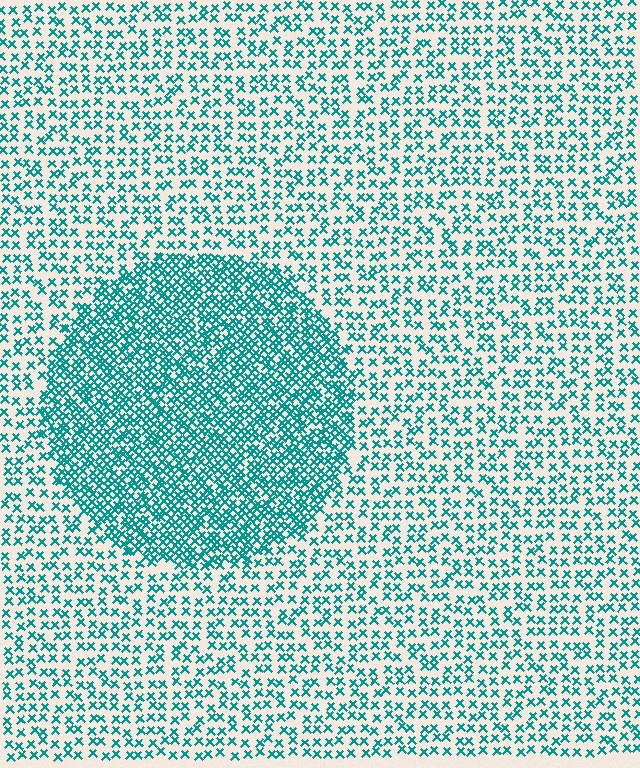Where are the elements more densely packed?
The elements are more densely packed inside the circle boundary.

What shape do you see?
I see a circle.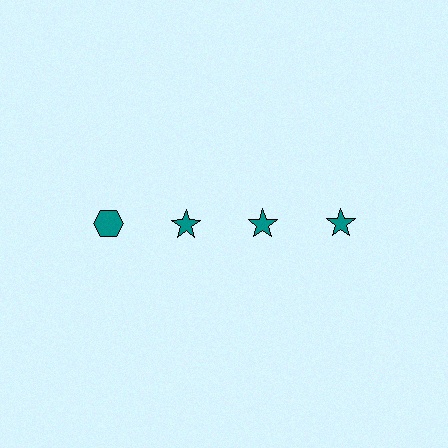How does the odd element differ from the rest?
It has a different shape: hexagon instead of star.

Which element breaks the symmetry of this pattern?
The teal hexagon in the top row, leftmost column breaks the symmetry. All other shapes are teal stars.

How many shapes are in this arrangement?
There are 4 shapes arranged in a grid pattern.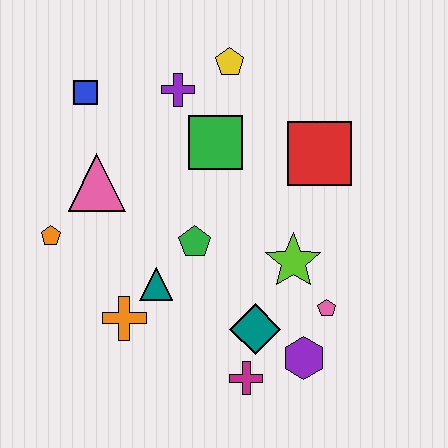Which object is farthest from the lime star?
The blue square is farthest from the lime star.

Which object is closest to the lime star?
The pink pentagon is closest to the lime star.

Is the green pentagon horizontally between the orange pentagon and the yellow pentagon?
Yes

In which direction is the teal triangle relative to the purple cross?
The teal triangle is below the purple cross.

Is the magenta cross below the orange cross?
Yes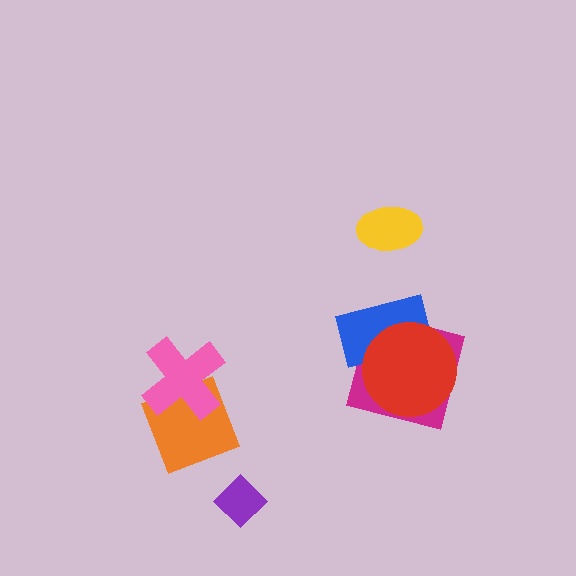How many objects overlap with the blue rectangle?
2 objects overlap with the blue rectangle.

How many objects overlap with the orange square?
1 object overlaps with the orange square.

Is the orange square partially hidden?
Yes, it is partially covered by another shape.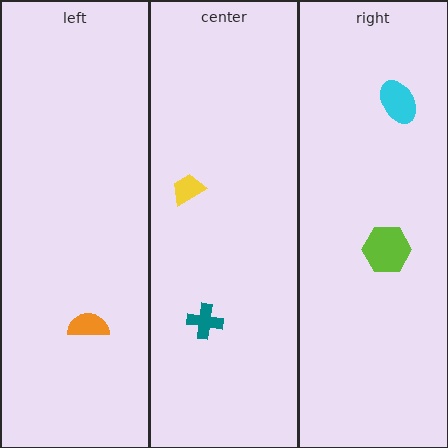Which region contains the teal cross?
The center region.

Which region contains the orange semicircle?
The left region.